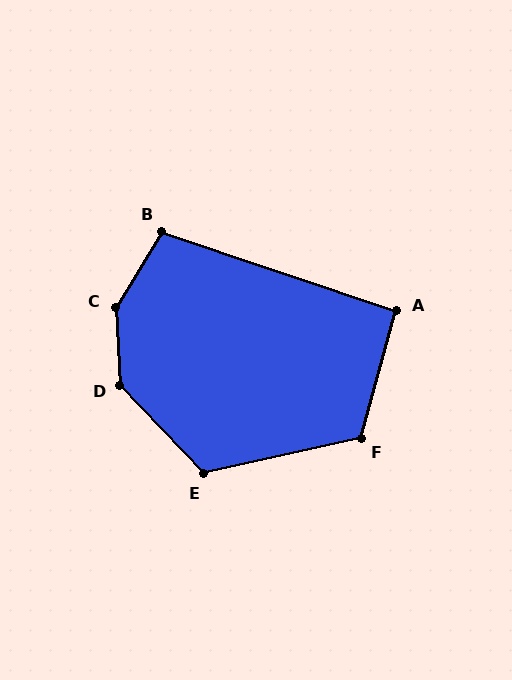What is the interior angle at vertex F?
Approximately 118 degrees (obtuse).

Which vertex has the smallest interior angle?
A, at approximately 93 degrees.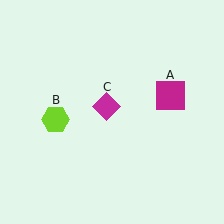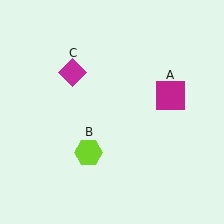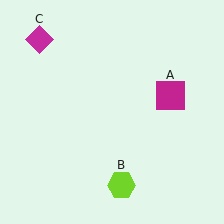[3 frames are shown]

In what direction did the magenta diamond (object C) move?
The magenta diamond (object C) moved up and to the left.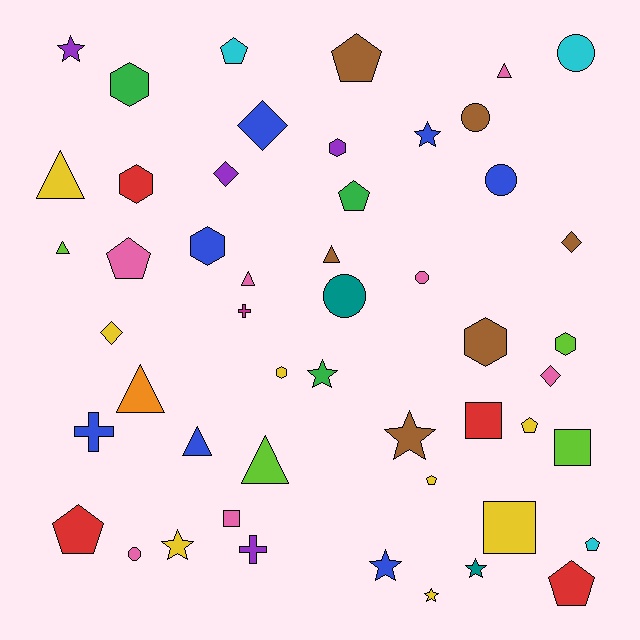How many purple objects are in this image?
There are 4 purple objects.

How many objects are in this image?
There are 50 objects.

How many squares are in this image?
There are 4 squares.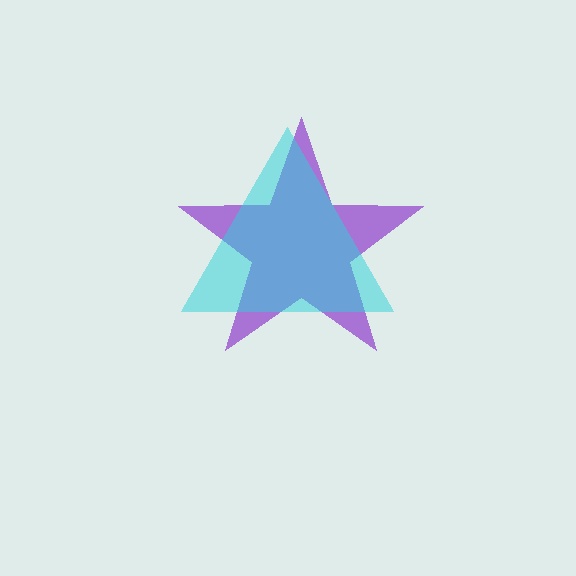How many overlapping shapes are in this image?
There are 2 overlapping shapes in the image.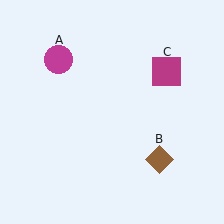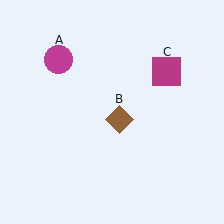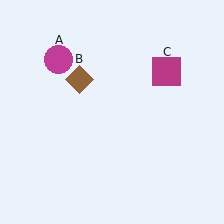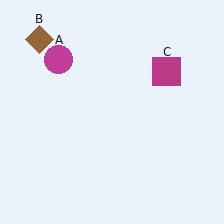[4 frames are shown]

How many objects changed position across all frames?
1 object changed position: brown diamond (object B).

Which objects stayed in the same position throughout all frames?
Magenta circle (object A) and magenta square (object C) remained stationary.